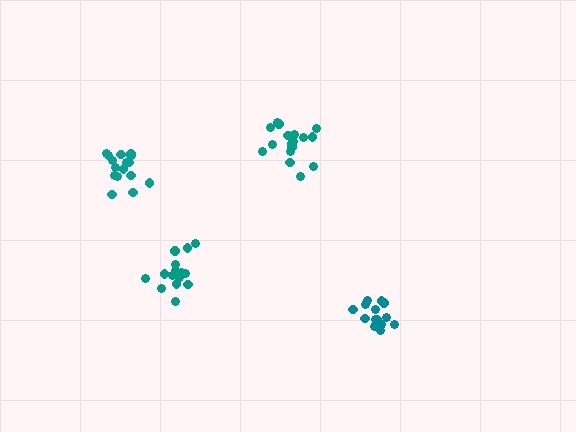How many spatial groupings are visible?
There are 4 spatial groupings.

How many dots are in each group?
Group 1: 14 dots, Group 2: 17 dots, Group 3: 15 dots, Group 4: 17 dots (63 total).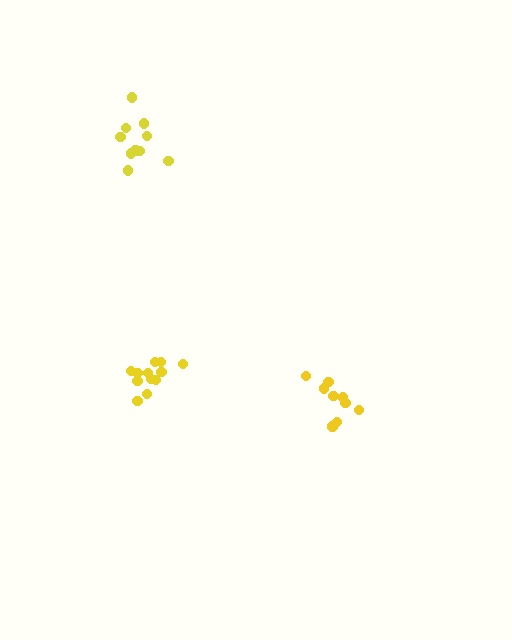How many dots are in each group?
Group 1: 9 dots, Group 2: 10 dots, Group 3: 12 dots (31 total).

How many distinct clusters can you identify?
There are 3 distinct clusters.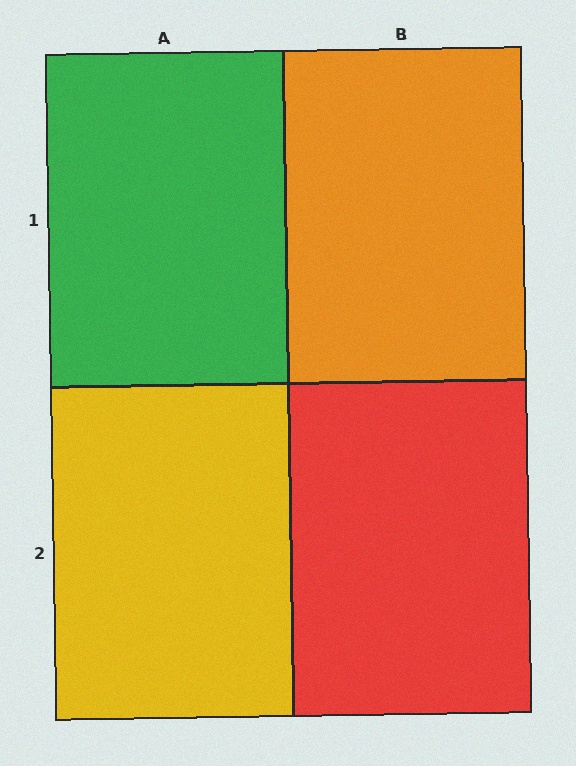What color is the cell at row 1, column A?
Green.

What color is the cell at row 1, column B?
Orange.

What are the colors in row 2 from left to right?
Yellow, red.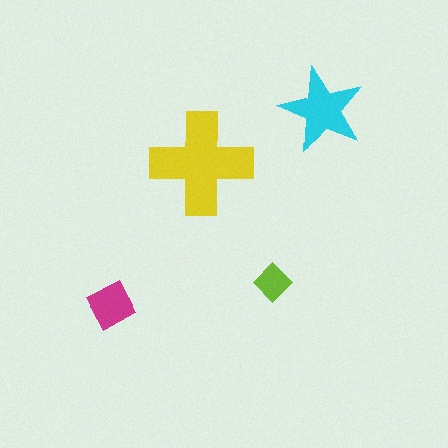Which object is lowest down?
The magenta square is bottommost.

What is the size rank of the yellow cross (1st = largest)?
1st.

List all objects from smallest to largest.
The lime diamond, the magenta square, the cyan star, the yellow cross.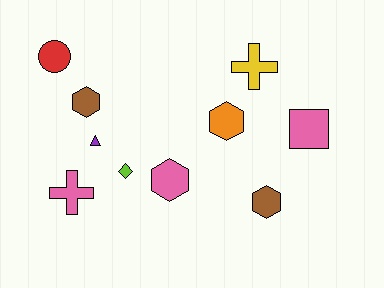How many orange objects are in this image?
There is 1 orange object.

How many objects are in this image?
There are 10 objects.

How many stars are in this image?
There are no stars.